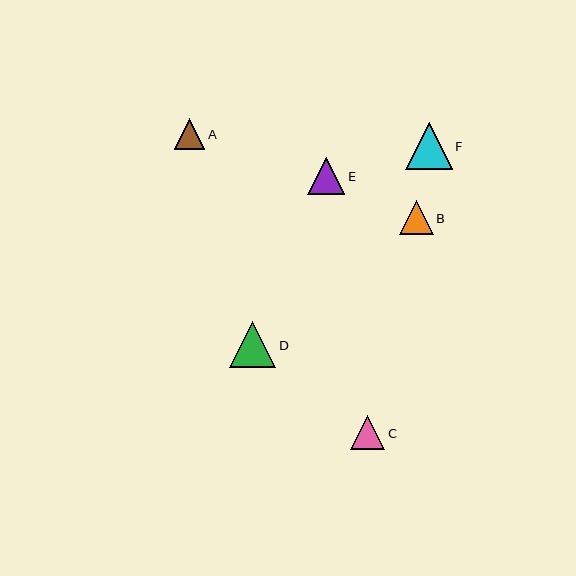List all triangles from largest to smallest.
From largest to smallest: D, F, E, B, C, A.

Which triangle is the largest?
Triangle D is the largest with a size of approximately 46 pixels.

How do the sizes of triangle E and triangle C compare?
Triangle E and triangle C are approximately the same size.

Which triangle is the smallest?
Triangle A is the smallest with a size of approximately 31 pixels.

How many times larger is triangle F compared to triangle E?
Triangle F is approximately 1.3 times the size of triangle E.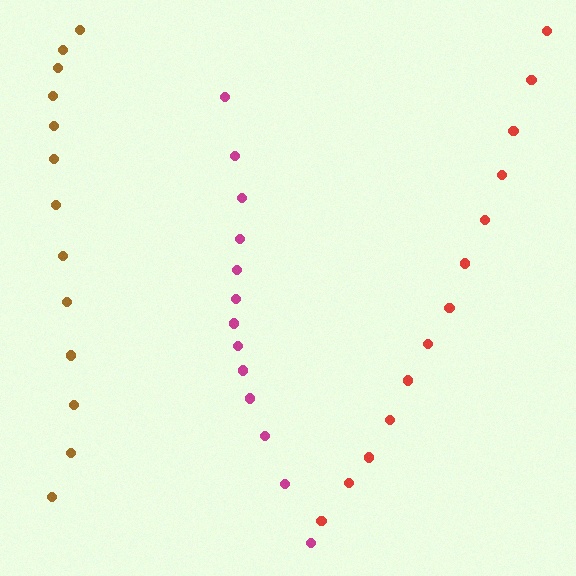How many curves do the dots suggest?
There are 3 distinct paths.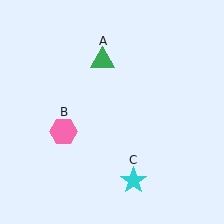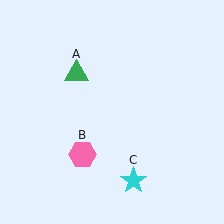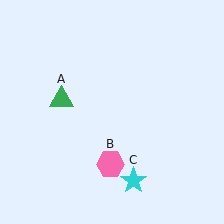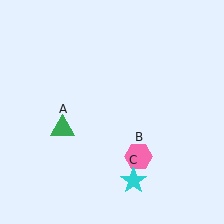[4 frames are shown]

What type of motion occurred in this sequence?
The green triangle (object A), pink hexagon (object B) rotated counterclockwise around the center of the scene.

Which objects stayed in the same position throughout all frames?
Cyan star (object C) remained stationary.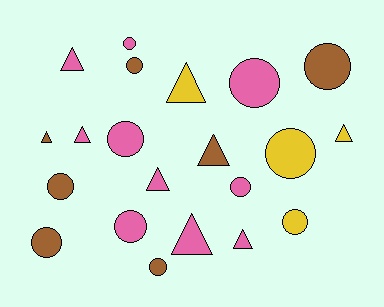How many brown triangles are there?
There are 2 brown triangles.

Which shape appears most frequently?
Circle, with 12 objects.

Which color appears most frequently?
Pink, with 10 objects.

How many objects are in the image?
There are 21 objects.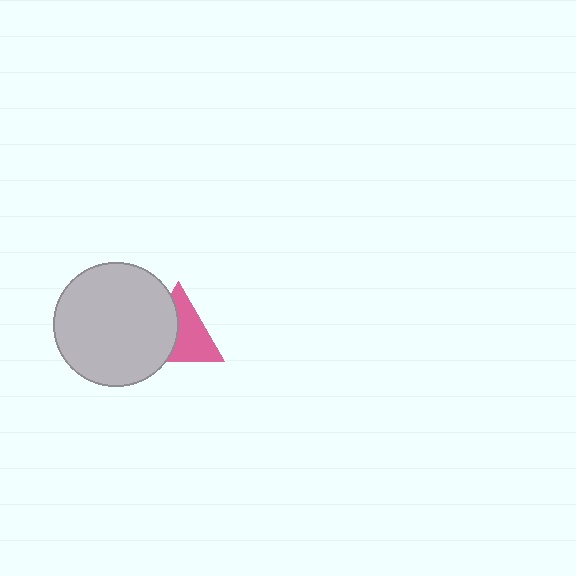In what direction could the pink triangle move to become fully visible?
The pink triangle could move right. That would shift it out from behind the light gray circle entirely.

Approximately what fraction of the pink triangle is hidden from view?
Roughly 44% of the pink triangle is hidden behind the light gray circle.